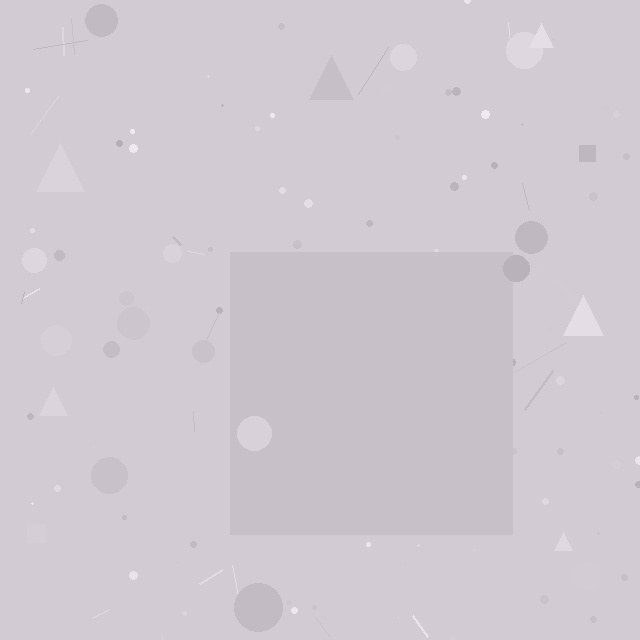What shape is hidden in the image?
A square is hidden in the image.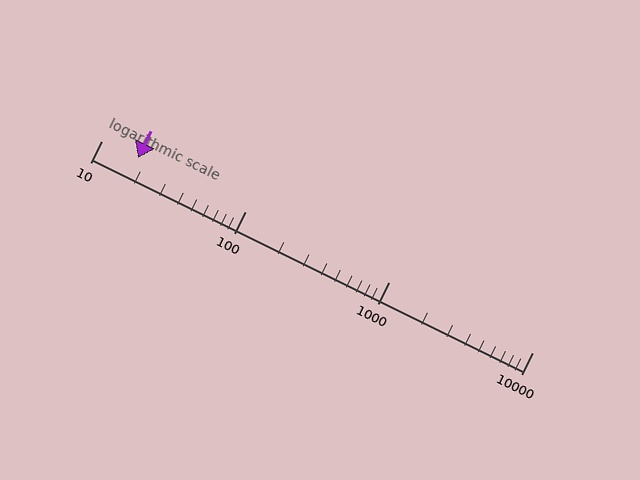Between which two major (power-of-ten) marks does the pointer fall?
The pointer is between 10 and 100.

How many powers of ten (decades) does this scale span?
The scale spans 3 decades, from 10 to 10000.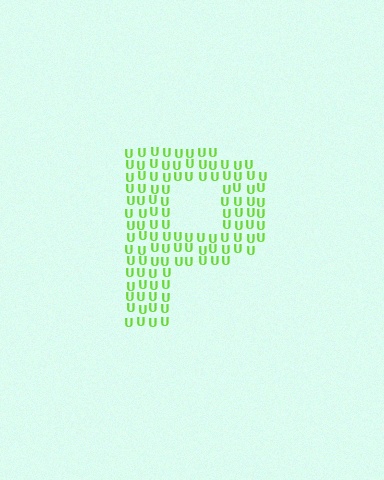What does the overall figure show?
The overall figure shows the letter P.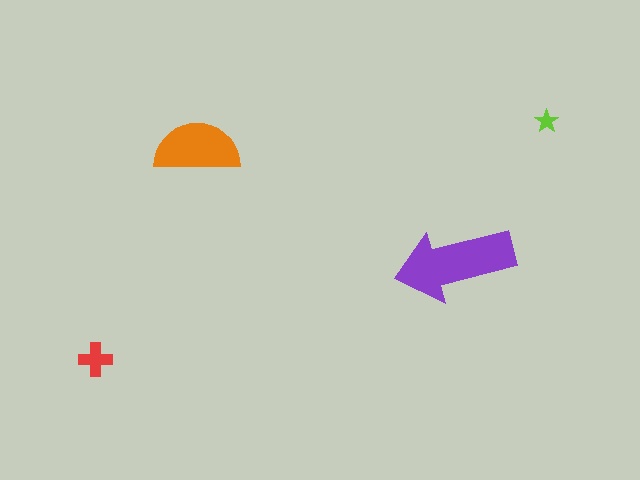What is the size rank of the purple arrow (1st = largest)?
1st.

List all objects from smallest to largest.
The lime star, the red cross, the orange semicircle, the purple arrow.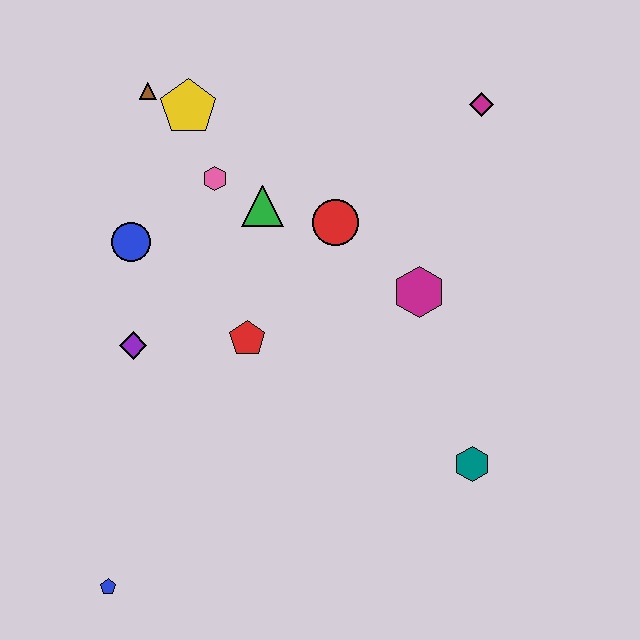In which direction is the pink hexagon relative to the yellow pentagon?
The pink hexagon is below the yellow pentagon.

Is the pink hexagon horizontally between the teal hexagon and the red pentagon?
No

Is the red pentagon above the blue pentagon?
Yes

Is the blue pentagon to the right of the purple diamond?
No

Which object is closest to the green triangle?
The pink hexagon is closest to the green triangle.